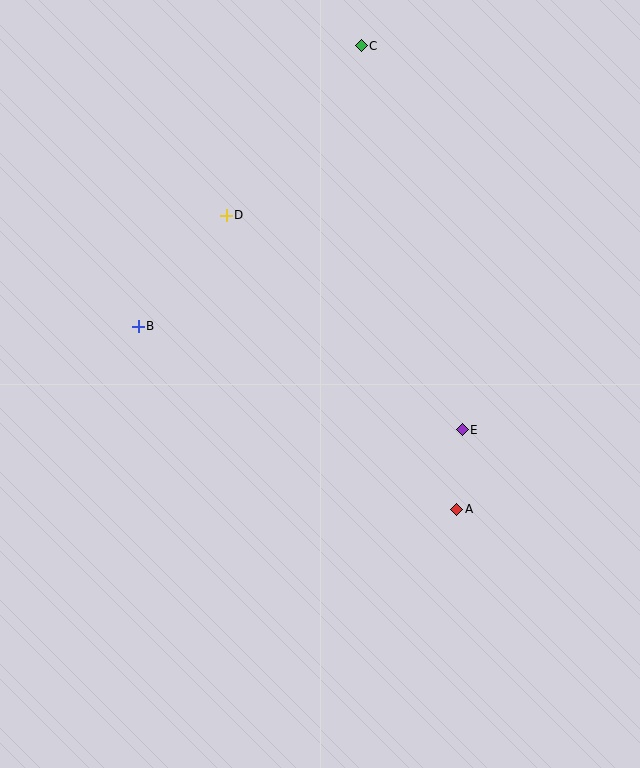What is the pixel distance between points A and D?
The distance between A and D is 373 pixels.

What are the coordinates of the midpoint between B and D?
The midpoint between B and D is at (182, 271).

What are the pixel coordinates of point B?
Point B is at (138, 326).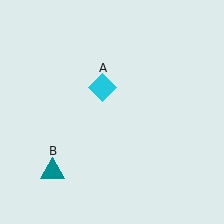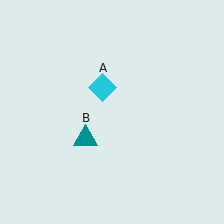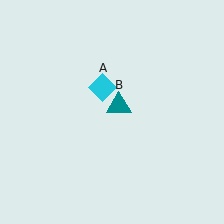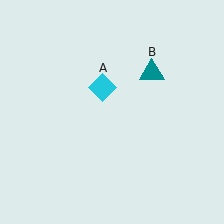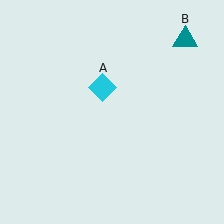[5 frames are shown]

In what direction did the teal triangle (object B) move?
The teal triangle (object B) moved up and to the right.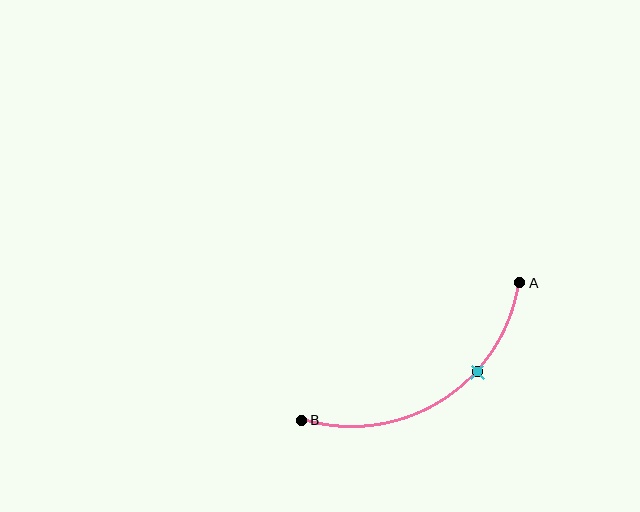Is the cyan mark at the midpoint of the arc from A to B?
No. The cyan mark lies on the arc but is closer to endpoint A. The arc midpoint would be at the point on the curve equidistant along the arc from both A and B.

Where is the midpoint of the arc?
The arc midpoint is the point on the curve farthest from the straight line joining A and B. It sits below that line.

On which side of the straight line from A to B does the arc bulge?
The arc bulges below the straight line connecting A and B.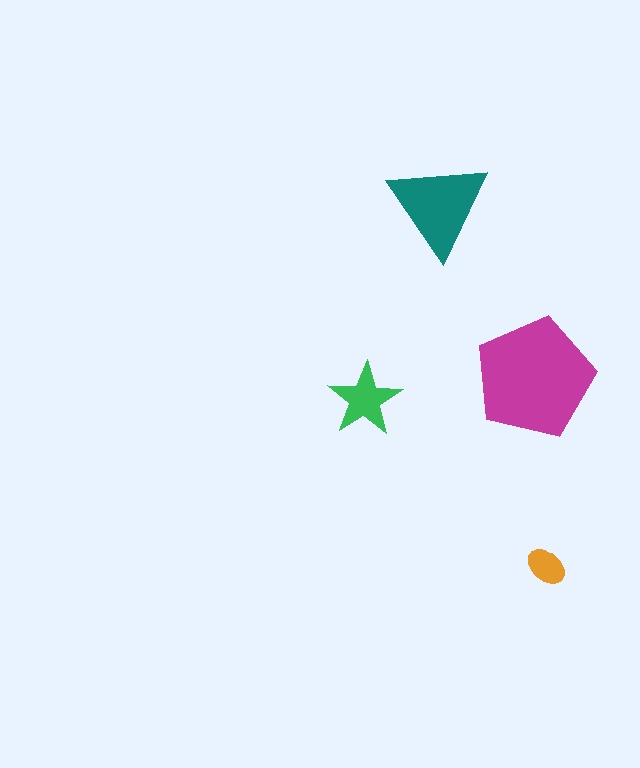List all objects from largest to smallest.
The magenta pentagon, the teal triangle, the green star, the orange ellipse.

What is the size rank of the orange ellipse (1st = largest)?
4th.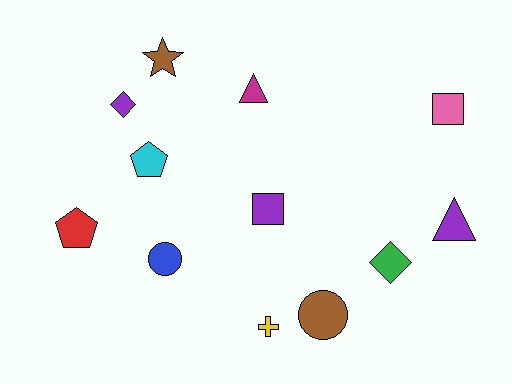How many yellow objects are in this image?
There is 1 yellow object.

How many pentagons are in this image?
There are 2 pentagons.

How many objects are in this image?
There are 12 objects.